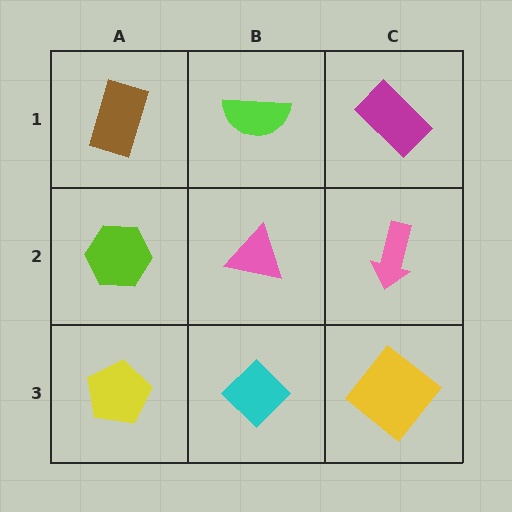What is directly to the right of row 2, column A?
A pink triangle.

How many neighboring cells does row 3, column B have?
3.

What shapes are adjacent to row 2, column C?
A magenta rectangle (row 1, column C), a yellow diamond (row 3, column C), a pink triangle (row 2, column B).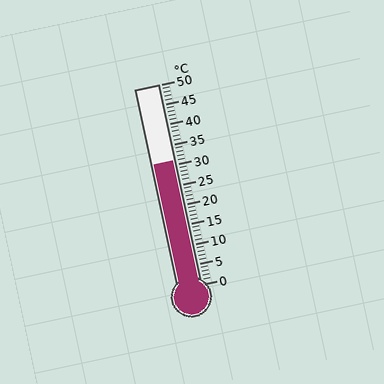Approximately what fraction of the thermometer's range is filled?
The thermometer is filled to approximately 60% of its range.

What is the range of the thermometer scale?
The thermometer scale ranges from 0°C to 50°C.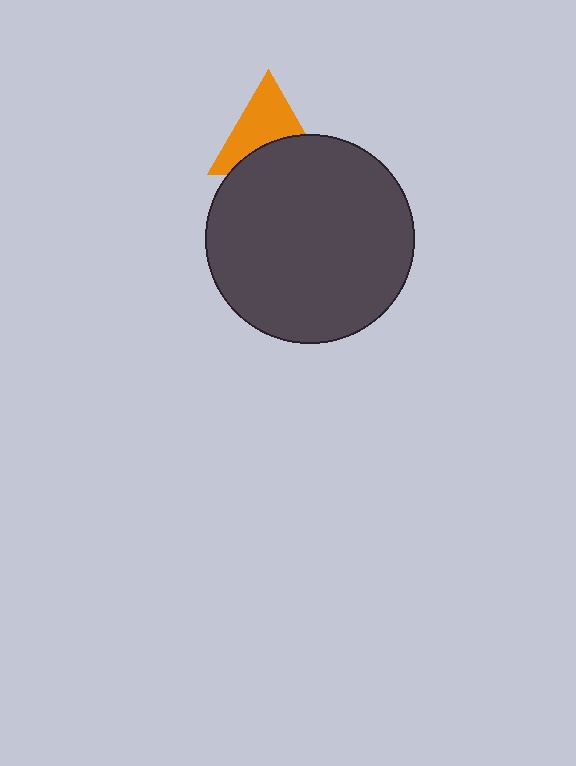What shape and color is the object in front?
The object in front is a dark gray circle.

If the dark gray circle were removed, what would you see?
You would see the complete orange triangle.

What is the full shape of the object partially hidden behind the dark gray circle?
The partially hidden object is an orange triangle.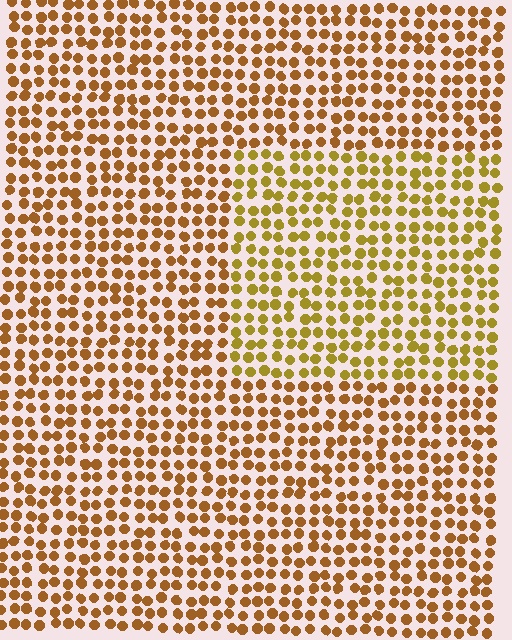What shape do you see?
I see a rectangle.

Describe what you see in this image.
The image is filled with small brown elements in a uniform arrangement. A rectangle-shaped region is visible where the elements are tinted to a slightly different hue, forming a subtle color boundary.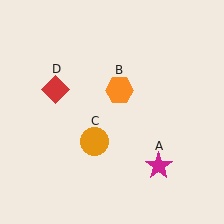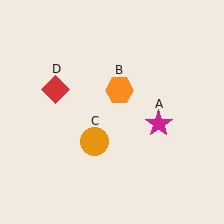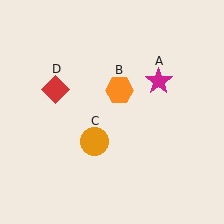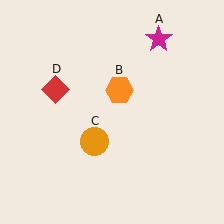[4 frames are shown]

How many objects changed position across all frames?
1 object changed position: magenta star (object A).